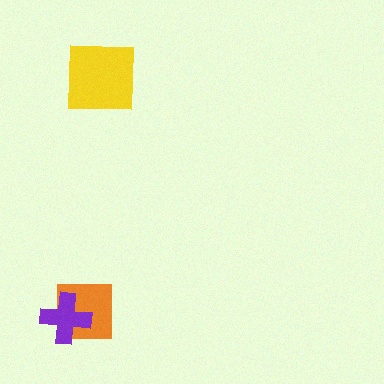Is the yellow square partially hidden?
No, no other shape covers it.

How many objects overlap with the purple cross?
1 object overlaps with the purple cross.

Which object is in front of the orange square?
The purple cross is in front of the orange square.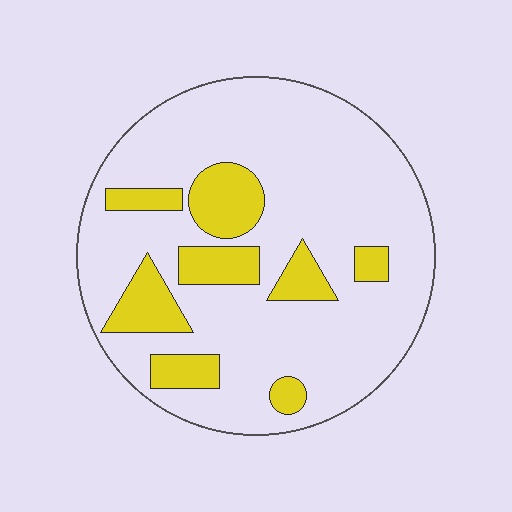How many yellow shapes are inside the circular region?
8.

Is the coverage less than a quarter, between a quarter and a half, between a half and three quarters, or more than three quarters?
Less than a quarter.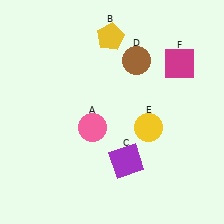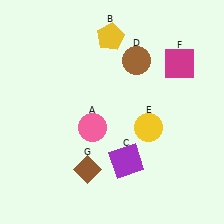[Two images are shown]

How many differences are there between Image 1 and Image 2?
There is 1 difference between the two images.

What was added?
A brown diamond (G) was added in Image 2.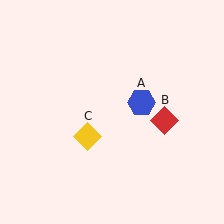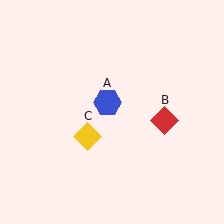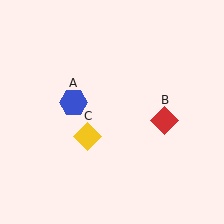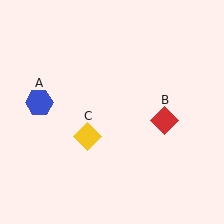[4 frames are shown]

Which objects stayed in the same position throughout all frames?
Red diamond (object B) and yellow diamond (object C) remained stationary.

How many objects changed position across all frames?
1 object changed position: blue hexagon (object A).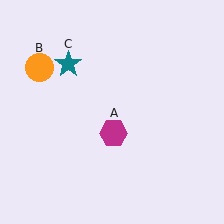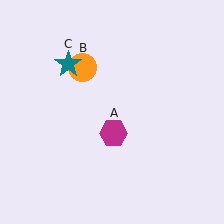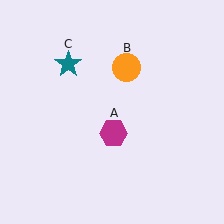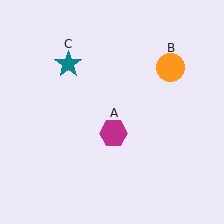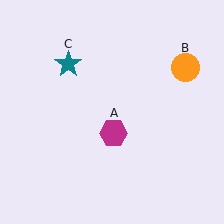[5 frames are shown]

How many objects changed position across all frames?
1 object changed position: orange circle (object B).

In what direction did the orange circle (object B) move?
The orange circle (object B) moved right.